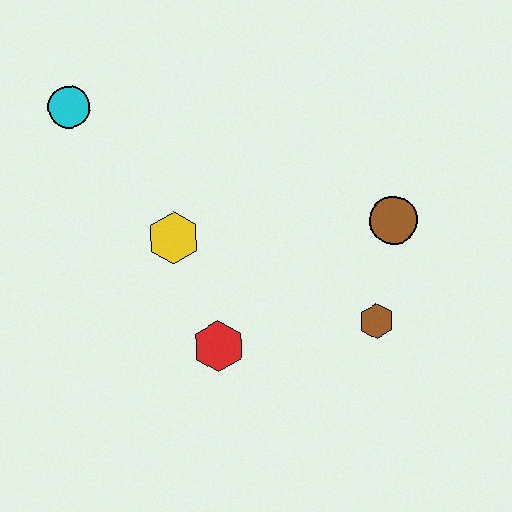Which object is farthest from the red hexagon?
The cyan circle is farthest from the red hexagon.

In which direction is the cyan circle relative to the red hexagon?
The cyan circle is above the red hexagon.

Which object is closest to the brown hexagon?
The brown circle is closest to the brown hexagon.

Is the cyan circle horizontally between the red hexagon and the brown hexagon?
No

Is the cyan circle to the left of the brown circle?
Yes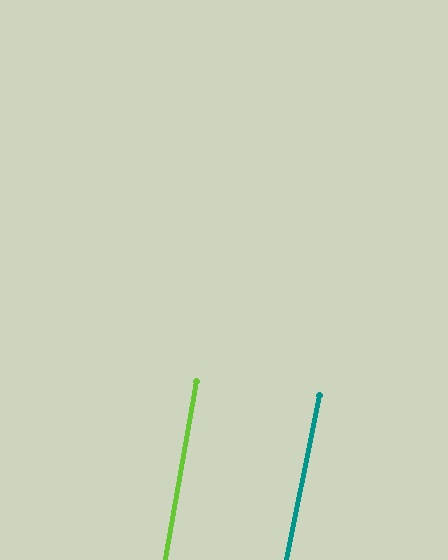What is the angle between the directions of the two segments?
Approximately 1 degree.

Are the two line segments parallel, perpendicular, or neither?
Parallel — their directions differ by only 1.1°.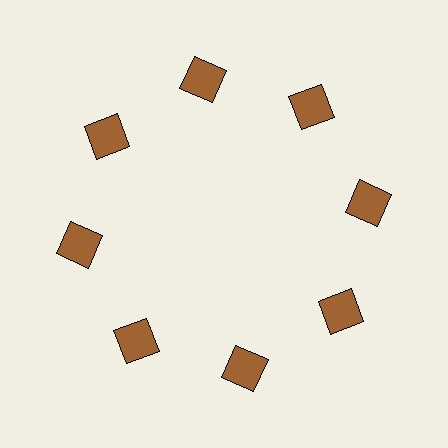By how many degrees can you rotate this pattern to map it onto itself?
The pattern maps onto itself every 45 degrees of rotation.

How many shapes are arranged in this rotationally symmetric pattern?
There are 8 shapes, arranged in 8 groups of 1.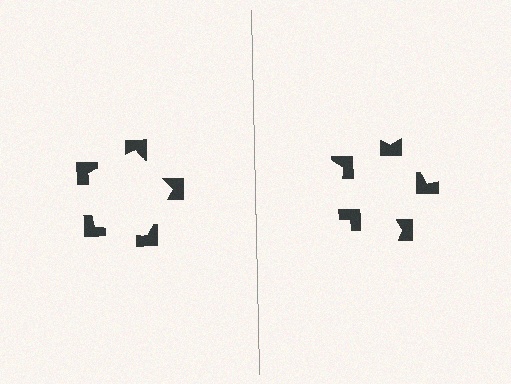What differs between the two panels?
The notched squares are positioned identically on both sides; only the wedge orientations differ. On the left they align to a pentagon; on the right they are misaligned.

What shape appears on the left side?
An illusory pentagon.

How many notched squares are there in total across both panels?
10 — 5 on each side.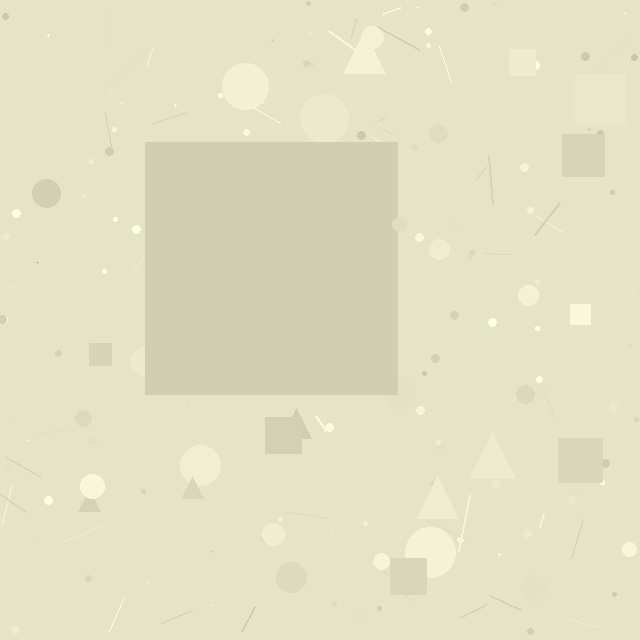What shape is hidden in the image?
A square is hidden in the image.